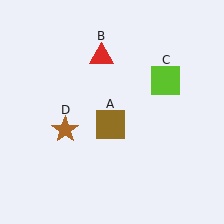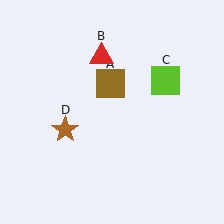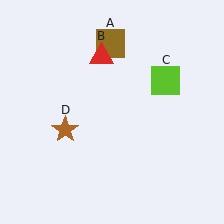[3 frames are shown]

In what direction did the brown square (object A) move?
The brown square (object A) moved up.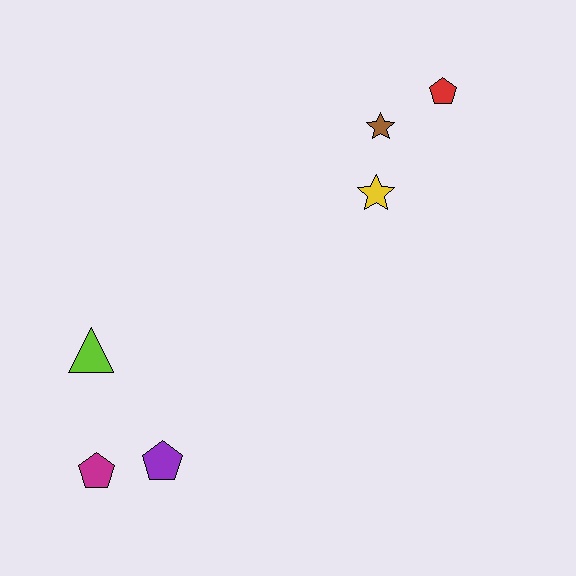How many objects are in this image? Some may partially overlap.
There are 6 objects.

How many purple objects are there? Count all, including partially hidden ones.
There is 1 purple object.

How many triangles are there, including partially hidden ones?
There is 1 triangle.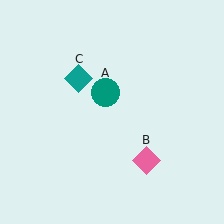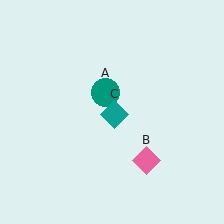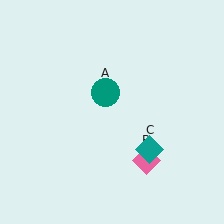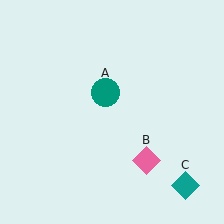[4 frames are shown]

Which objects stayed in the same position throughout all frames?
Teal circle (object A) and pink diamond (object B) remained stationary.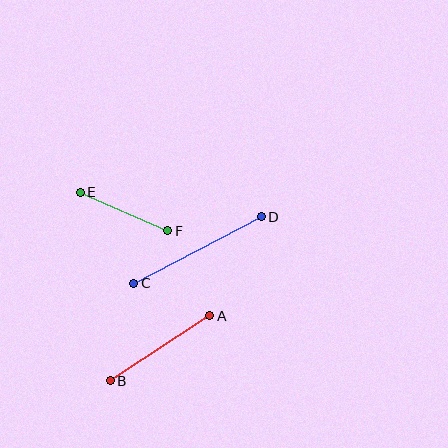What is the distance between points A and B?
The distance is approximately 119 pixels.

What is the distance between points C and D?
The distance is approximately 144 pixels.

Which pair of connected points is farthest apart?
Points C and D are farthest apart.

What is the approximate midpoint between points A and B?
The midpoint is at approximately (160, 348) pixels.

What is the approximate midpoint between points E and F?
The midpoint is at approximately (124, 212) pixels.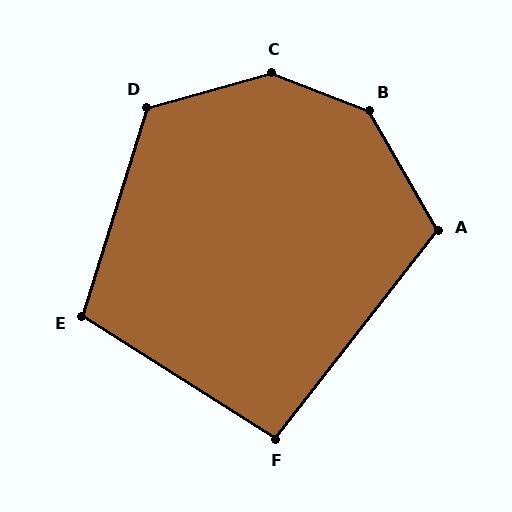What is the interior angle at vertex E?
Approximately 105 degrees (obtuse).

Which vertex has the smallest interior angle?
F, at approximately 96 degrees.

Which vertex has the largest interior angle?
C, at approximately 143 degrees.